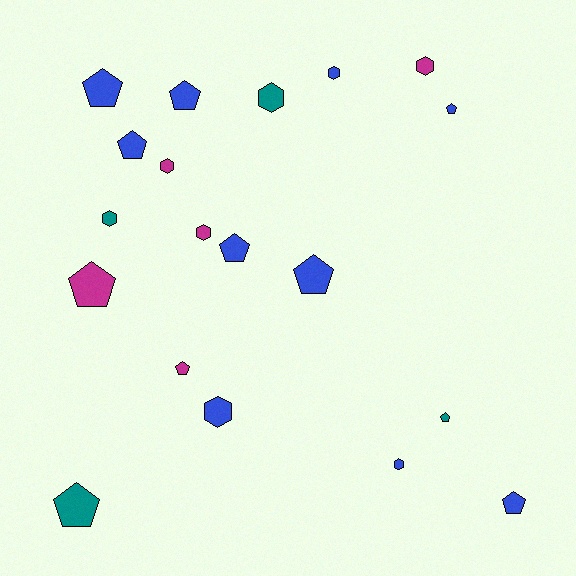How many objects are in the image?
There are 19 objects.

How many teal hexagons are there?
There are 2 teal hexagons.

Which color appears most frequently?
Blue, with 10 objects.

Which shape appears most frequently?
Pentagon, with 11 objects.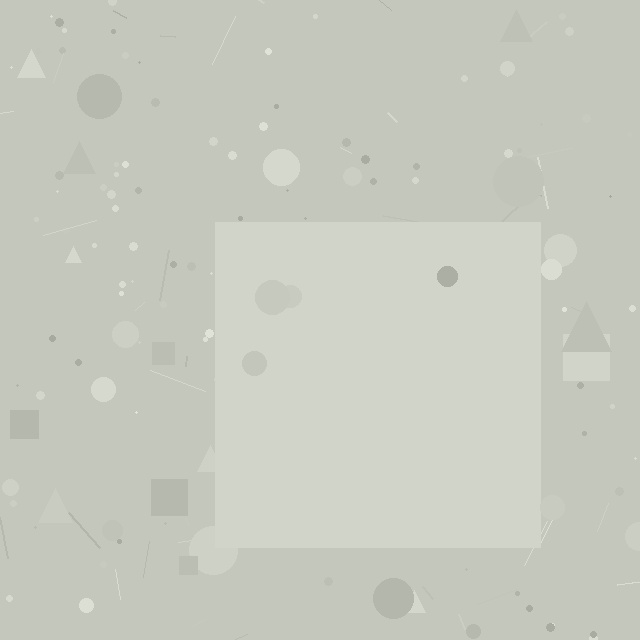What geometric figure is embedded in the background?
A square is embedded in the background.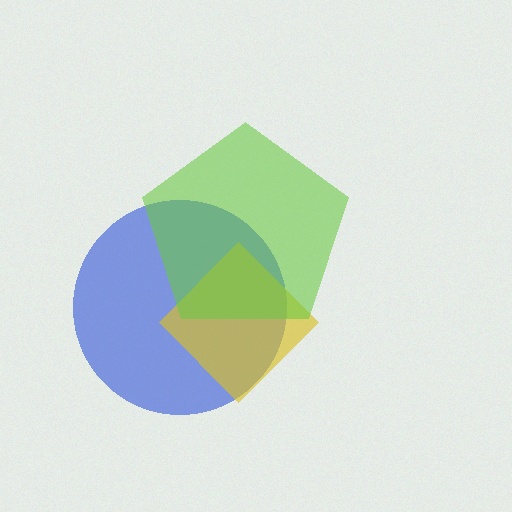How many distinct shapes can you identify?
There are 3 distinct shapes: a blue circle, a yellow diamond, a lime pentagon.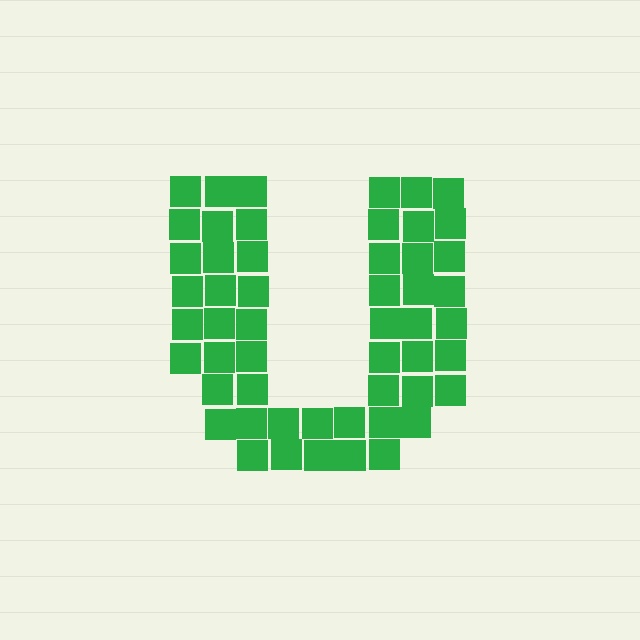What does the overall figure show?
The overall figure shows the letter U.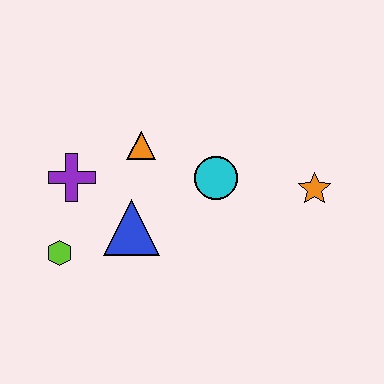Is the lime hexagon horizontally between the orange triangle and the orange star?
No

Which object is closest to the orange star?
The cyan circle is closest to the orange star.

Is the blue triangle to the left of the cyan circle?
Yes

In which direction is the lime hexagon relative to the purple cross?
The lime hexagon is below the purple cross.